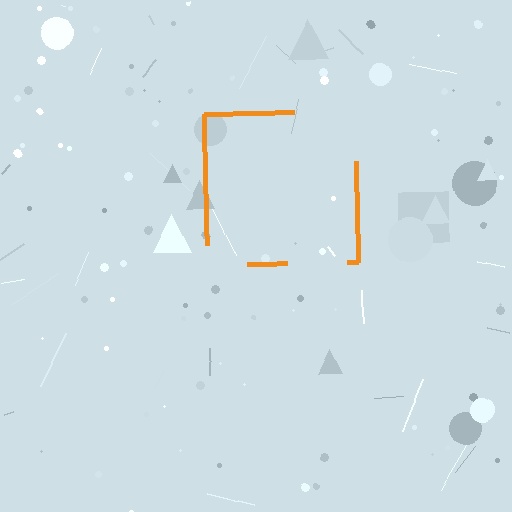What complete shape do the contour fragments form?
The contour fragments form a square.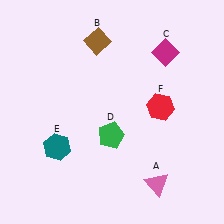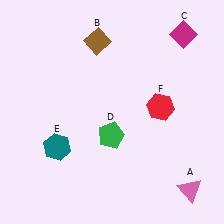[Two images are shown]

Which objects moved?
The objects that moved are: the pink triangle (A), the magenta diamond (C).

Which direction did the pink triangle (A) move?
The pink triangle (A) moved right.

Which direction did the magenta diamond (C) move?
The magenta diamond (C) moved up.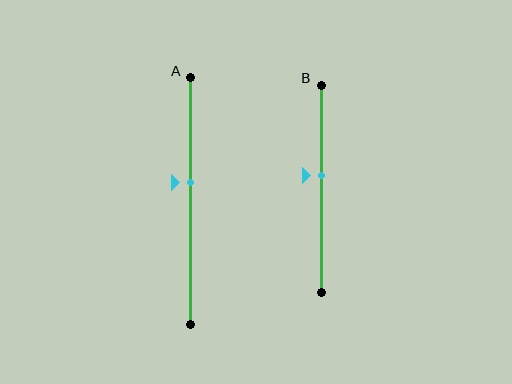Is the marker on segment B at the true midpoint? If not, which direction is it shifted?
No, the marker on segment B is shifted upward by about 6% of the segment length.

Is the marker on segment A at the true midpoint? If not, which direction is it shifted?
No, the marker on segment A is shifted upward by about 7% of the segment length.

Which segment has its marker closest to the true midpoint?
Segment B has its marker closest to the true midpoint.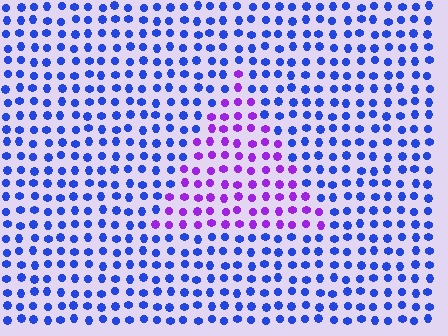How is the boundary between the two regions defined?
The boundary is defined purely by a slight shift in hue (about 51 degrees). Spacing, size, and orientation are identical on both sides.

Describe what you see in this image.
The image is filled with small blue elements in a uniform arrangement. A triangle-shaped region is visible where the elements are tinted to a slightly different hue, forming a subtle color boundary.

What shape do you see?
I see a triangle.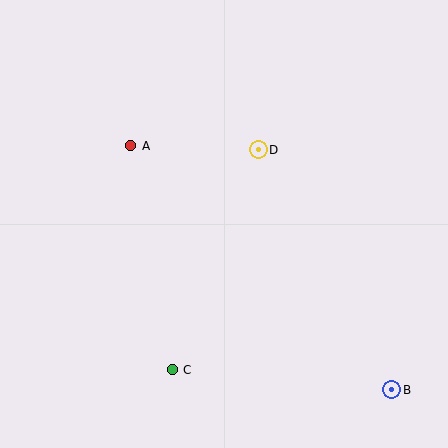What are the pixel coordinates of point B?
Point B is at (392, 390).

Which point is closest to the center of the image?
Point D at (258, 150) is closest to the center.